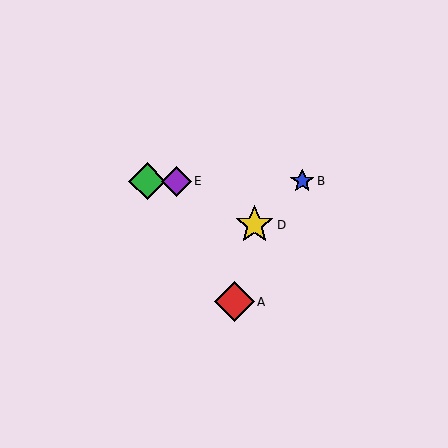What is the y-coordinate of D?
Object D is at y≈225.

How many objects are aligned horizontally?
3 objects (B, C, E) are aligned horizontally.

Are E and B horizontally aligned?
Yes, both are at y≈181.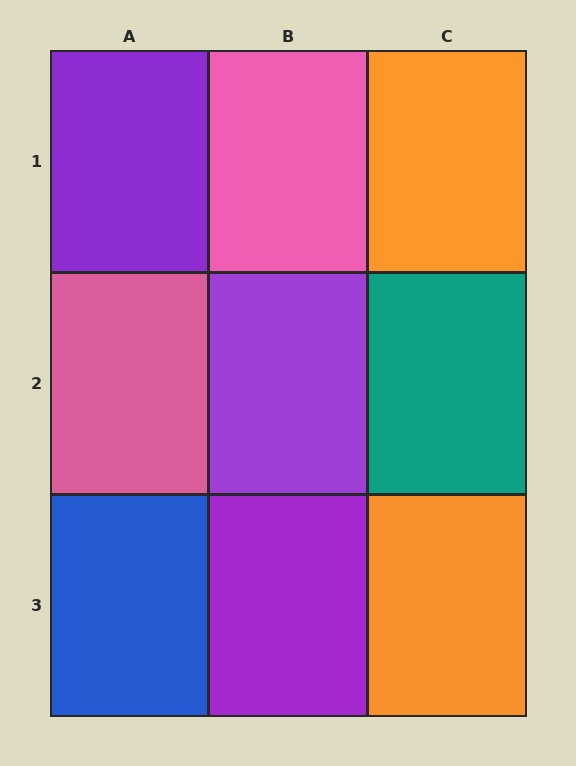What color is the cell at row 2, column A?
Pink.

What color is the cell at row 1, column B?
Pink.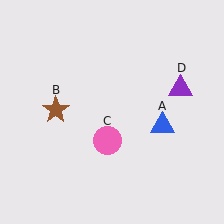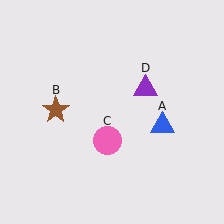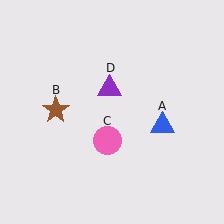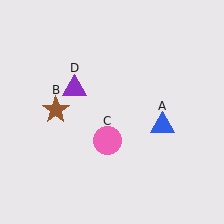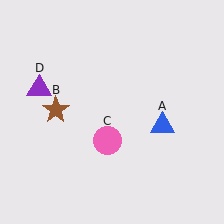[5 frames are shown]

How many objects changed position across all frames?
1 object changed position: purple triangle (object D).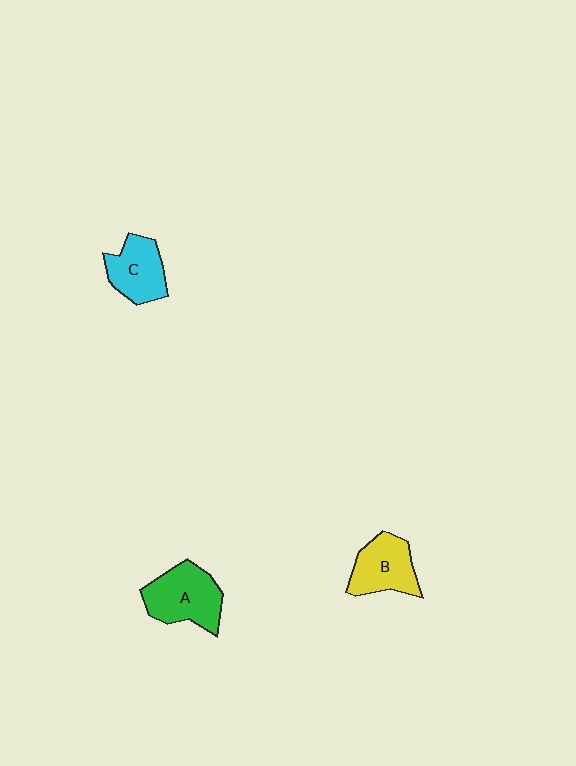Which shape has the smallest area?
Shape C (cyan).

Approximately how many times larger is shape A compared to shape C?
Approximately 1.3 times.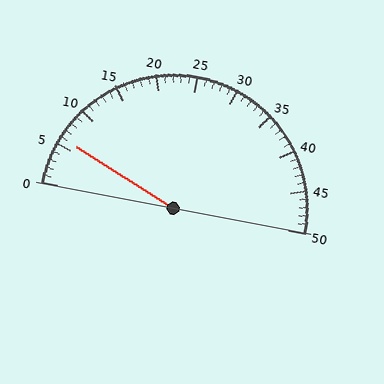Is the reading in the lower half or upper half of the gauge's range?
The reading is in the lower half of the range (0 to 50).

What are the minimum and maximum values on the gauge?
The gauge ranges from 0 to 50.